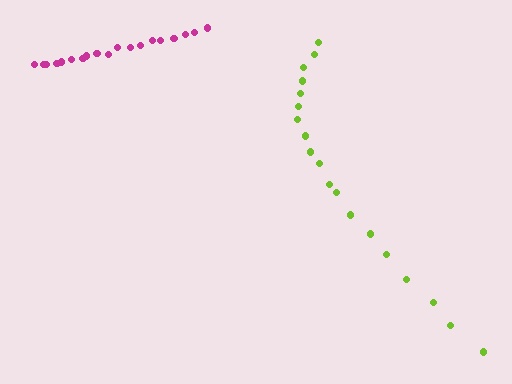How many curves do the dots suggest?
There are 2 distinct paths.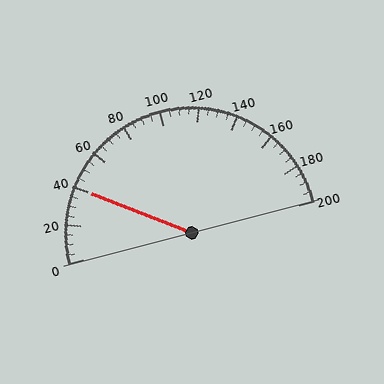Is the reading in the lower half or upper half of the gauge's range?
The reading is in the lower half of the range (0 to 200).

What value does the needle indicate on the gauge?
The needle indicates approximately 40.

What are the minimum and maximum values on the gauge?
The gauge ranges from 0 to 200.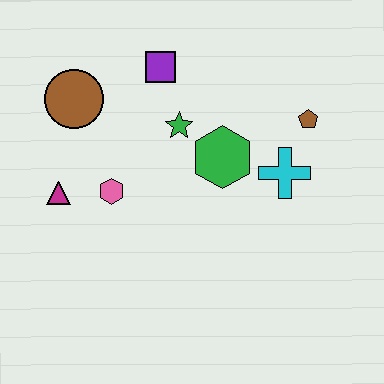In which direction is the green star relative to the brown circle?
The green star is to the right of the brown circle.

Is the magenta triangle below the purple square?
Yes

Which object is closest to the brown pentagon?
The cyan cross is closest to the brown pentagon.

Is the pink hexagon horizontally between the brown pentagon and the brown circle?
Yes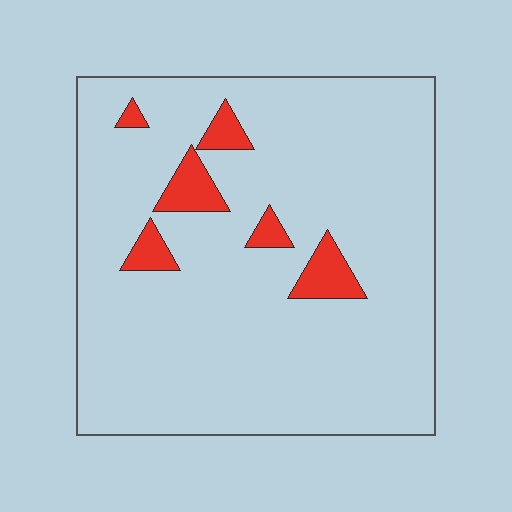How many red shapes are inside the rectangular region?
6.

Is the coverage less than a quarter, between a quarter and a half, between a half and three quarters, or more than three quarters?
Less than a quarter.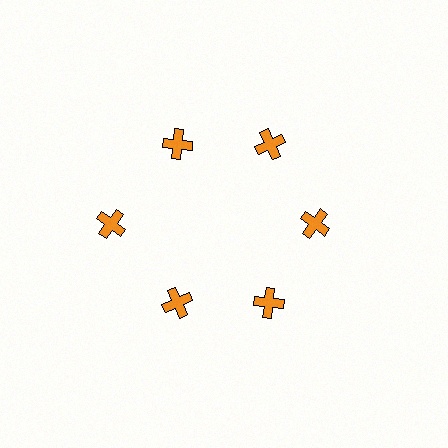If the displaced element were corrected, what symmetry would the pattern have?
It would have 6-fold rotational symmetry — the pattern would map onto itself every 60 degrees.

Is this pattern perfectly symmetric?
No. The 6 orange crosses are arranged in a ring, but one element near the 9 o'clock position is pushed outward from the center, breaking the 6-fold rotational symmetry.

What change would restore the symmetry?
The symmetry would be restored by moving it inward, back onto the ring so that all 6 crosses sit at equal angles and equal distance from the center.